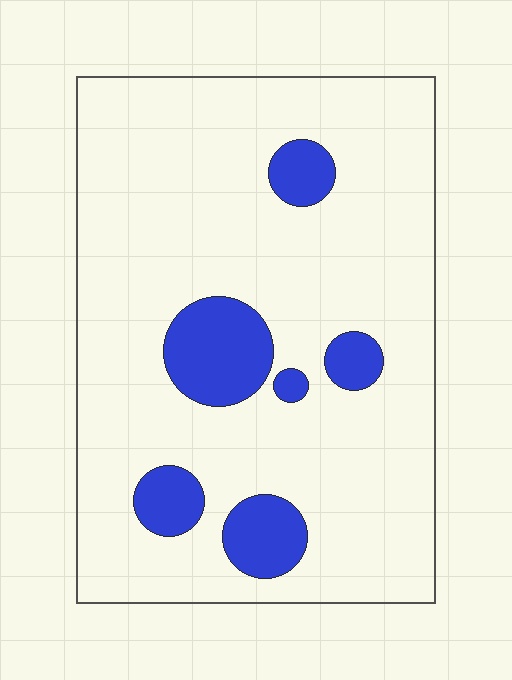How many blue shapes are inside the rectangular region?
6.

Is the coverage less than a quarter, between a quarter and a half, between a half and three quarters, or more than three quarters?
Less than a quarter.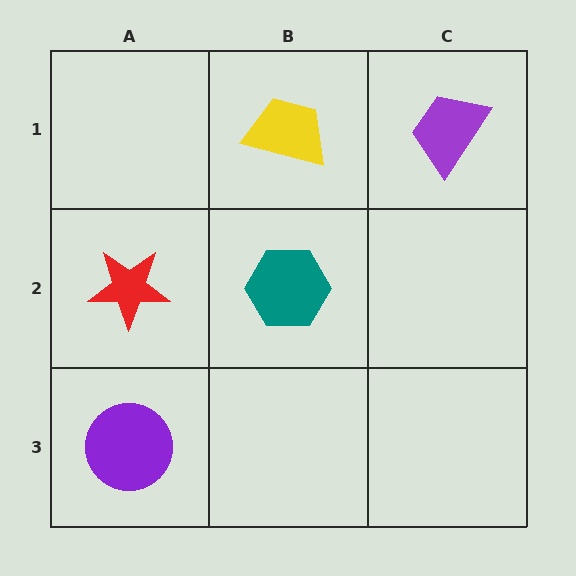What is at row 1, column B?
A yellow trapezoid.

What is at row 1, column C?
A purple trapezoid.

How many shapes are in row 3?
1 shape.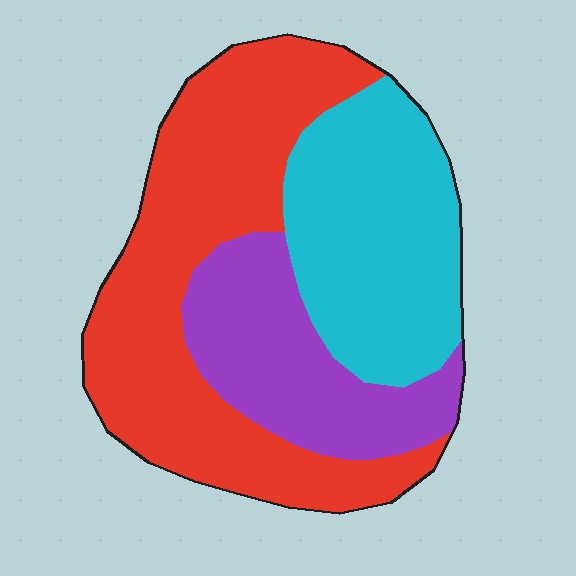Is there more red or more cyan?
Red.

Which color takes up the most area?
Red, at roughly 45%.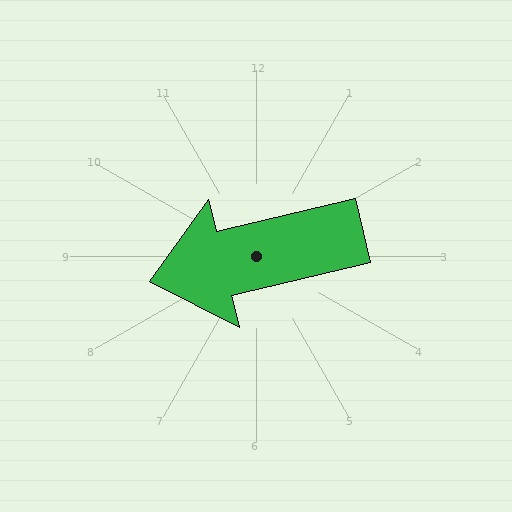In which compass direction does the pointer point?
West.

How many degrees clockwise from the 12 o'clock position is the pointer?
Approximately 257 degrees.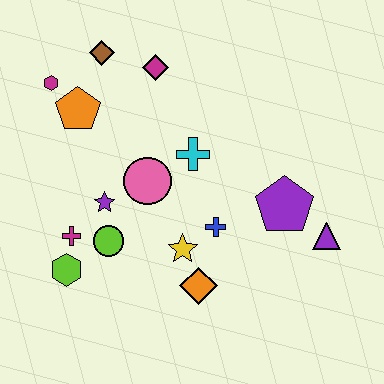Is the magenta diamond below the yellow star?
No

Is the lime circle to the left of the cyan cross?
Yes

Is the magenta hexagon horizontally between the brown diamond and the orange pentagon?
No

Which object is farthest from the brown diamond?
The purple triangle is farthest from the brown diamond.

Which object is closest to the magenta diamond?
The brown diamond is closest to the magenta diamond.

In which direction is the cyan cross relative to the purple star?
The cyan cross is to the right of the purple star.